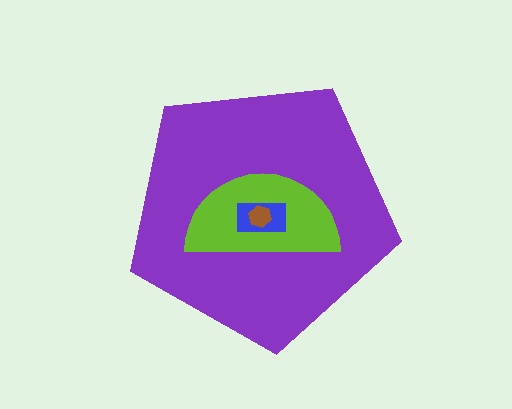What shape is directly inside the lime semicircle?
The blue rectangle.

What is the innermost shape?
The brown hexagon.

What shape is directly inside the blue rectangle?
The brown hexagon.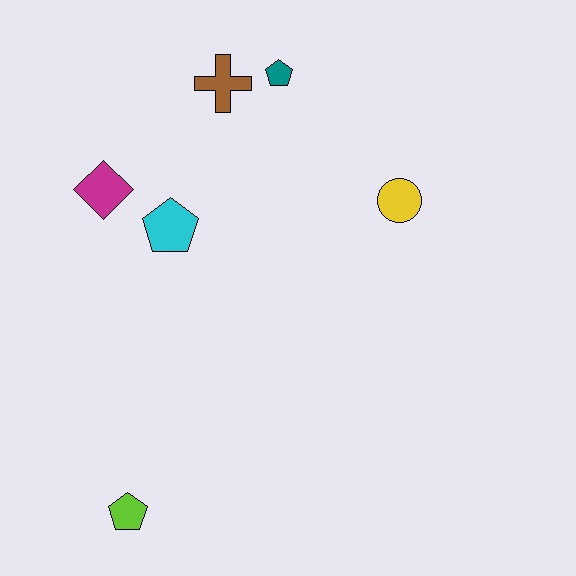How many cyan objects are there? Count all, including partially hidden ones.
There is 1 cyan object.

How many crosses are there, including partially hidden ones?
There is 1 cross.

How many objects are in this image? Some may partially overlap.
There are 6 objects.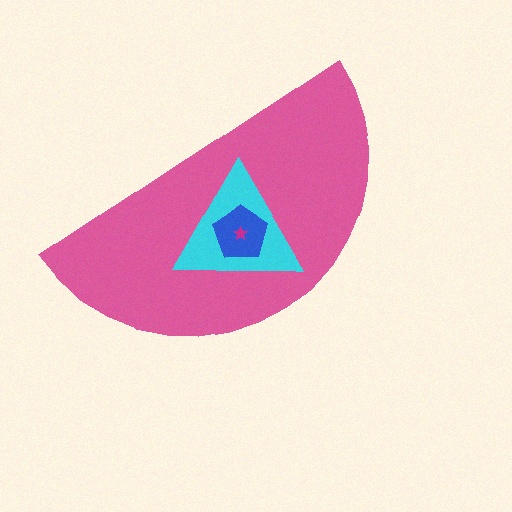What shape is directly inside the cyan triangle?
The blue pentagon.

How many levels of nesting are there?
4.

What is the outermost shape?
The pink semicircle.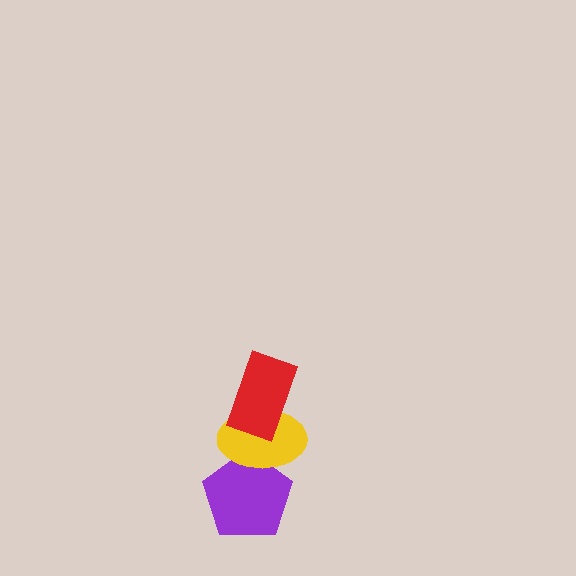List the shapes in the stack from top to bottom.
From top to bottom: the red rectangle, the yellow ellipse, the purple pentagon.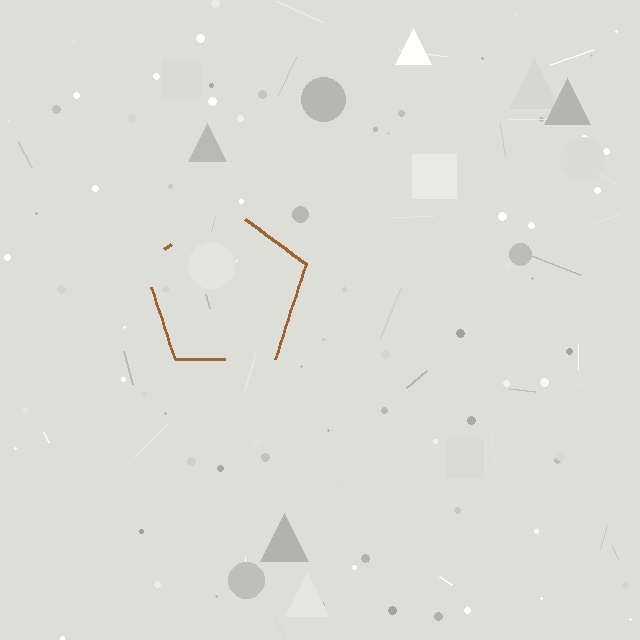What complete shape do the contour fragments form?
The contour fragments form a pentagon.